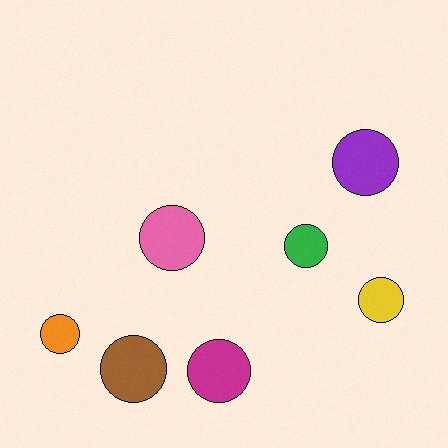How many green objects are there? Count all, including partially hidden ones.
There is 1 green object.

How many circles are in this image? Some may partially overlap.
There are 7 circles.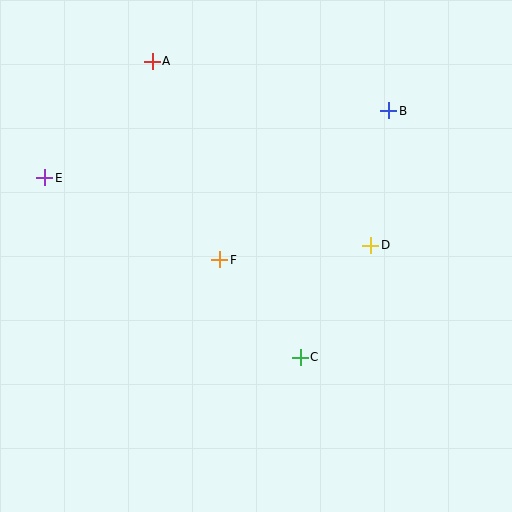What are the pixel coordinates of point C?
Point C is at (300, 357).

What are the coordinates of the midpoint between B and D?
The midpoint between B and D is at (380, 178).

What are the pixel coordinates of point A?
Point A is at (152, 61).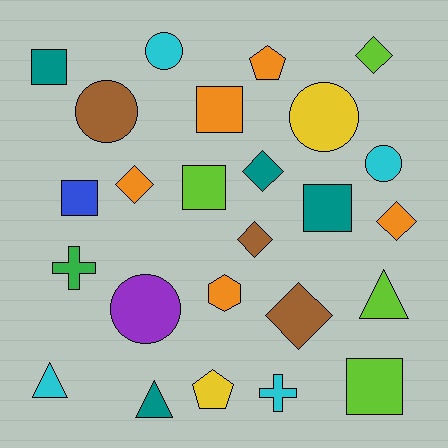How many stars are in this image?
There are no stars.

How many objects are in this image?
There are 25 objects.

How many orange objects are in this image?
There are 5 orange objects.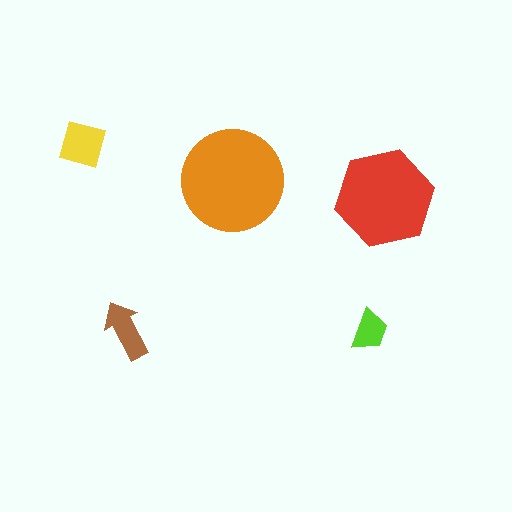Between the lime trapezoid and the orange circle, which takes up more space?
The orange circle.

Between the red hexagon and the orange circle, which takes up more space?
The orange circle.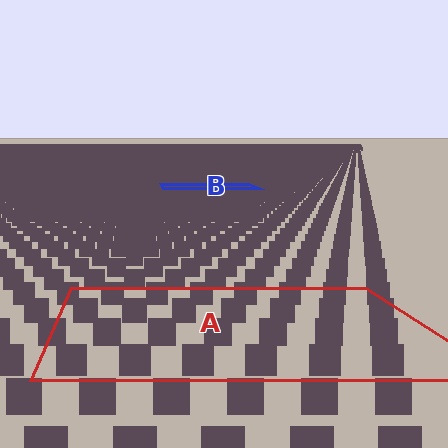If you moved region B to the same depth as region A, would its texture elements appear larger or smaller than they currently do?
They would appear larger. At a closer depth, the same texture elements are projected at a bigger on-screen size.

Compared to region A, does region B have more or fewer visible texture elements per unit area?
Region B has more texture elements per unit area — they are packed more densely because it is farther away.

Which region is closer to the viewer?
Region A is closer. The texture elements there are larger and more spread out.